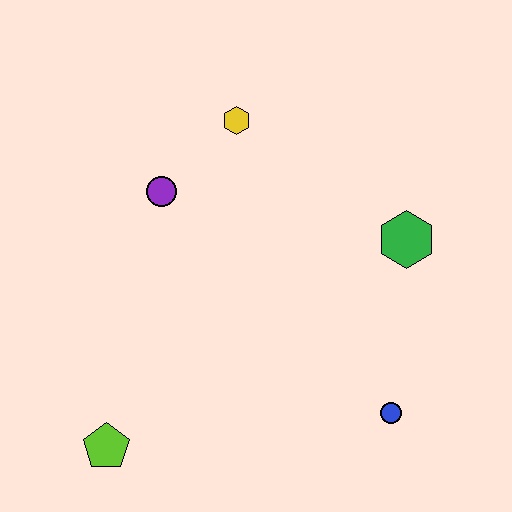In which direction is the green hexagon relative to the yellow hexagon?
The green hexagon is to the right of the yellow hexagon.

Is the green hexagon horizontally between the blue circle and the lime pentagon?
No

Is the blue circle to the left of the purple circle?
No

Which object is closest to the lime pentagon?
The purple circle is closest to the lime pentagon.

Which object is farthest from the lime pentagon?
The green hexagon is farthest from the lime pentagon.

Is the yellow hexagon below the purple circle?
No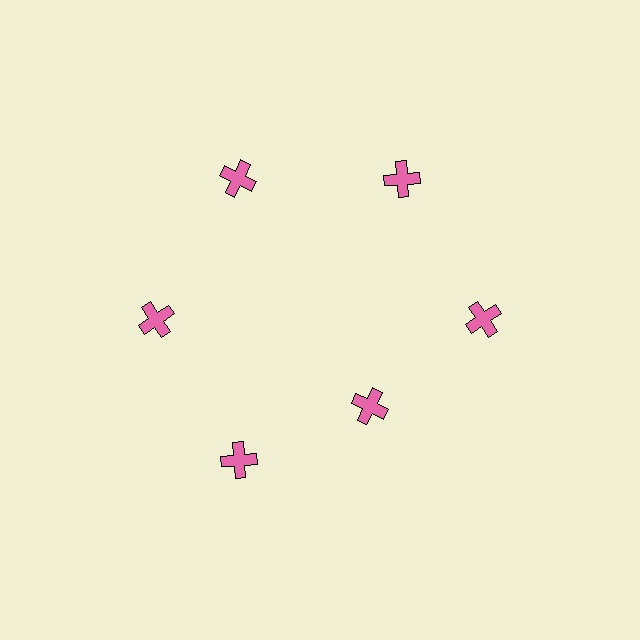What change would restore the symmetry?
The symmetry would be restored by moving it outward, back onto the ring so that all 6 crosses sit at equal angles and equal distance from the center.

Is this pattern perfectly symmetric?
No. The 6 pink crosses are arranged in a ring, but one element near the 5 o'clock position is pulled inward toward the center, breaking the 6-fold rotational symmetry.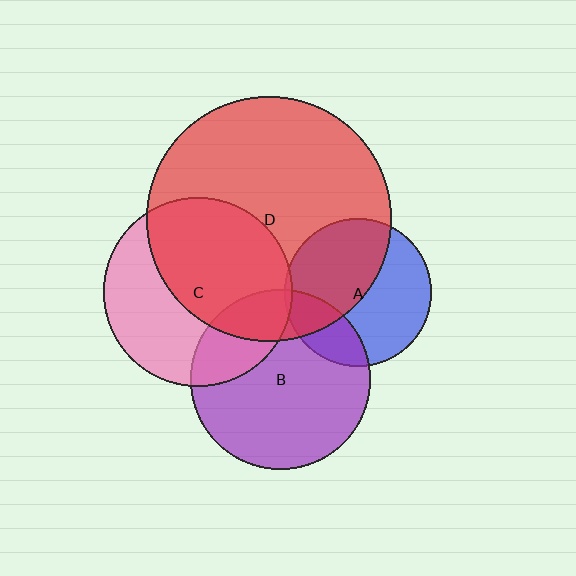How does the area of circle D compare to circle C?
Approximately 1.7 times.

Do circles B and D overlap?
Yes.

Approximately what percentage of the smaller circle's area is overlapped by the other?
Approximately 20%.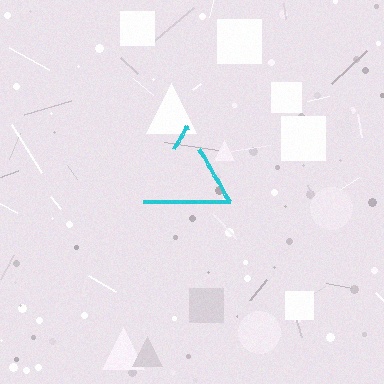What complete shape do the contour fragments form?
The contour fragments form a triangle.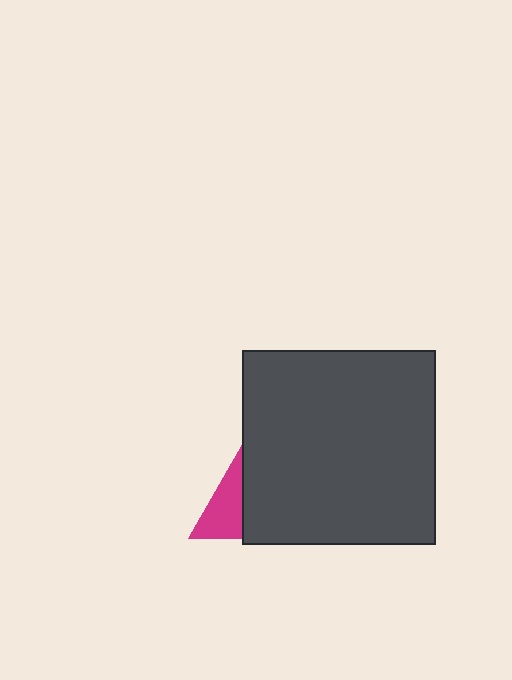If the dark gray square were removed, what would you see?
You would see the complete magenta triangle.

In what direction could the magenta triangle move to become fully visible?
The magenta triangle could move left. That would shift it out from behind the dark gray square entirely.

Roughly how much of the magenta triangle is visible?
A small part of it is visible (roughly 37%).